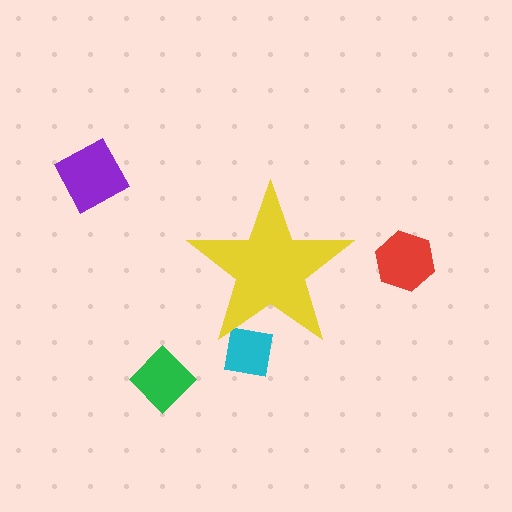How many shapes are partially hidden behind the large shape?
1 shape is partially hidden.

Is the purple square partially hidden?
No, the purple square is fully visible.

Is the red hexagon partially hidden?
No, the red hexagon is fully visible.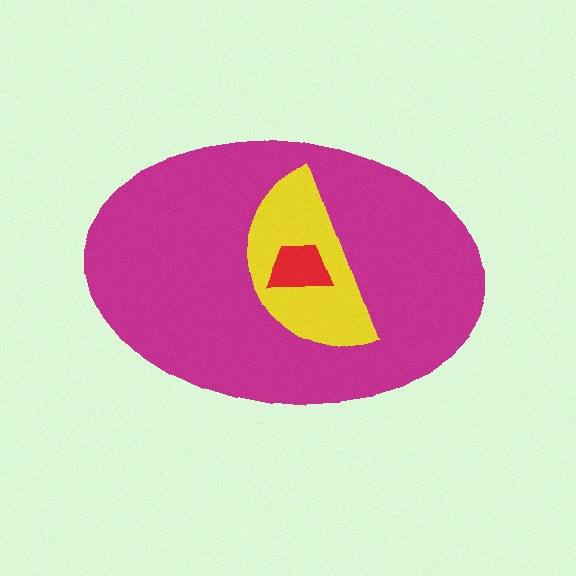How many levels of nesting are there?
3.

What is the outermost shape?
The magenta ellipse.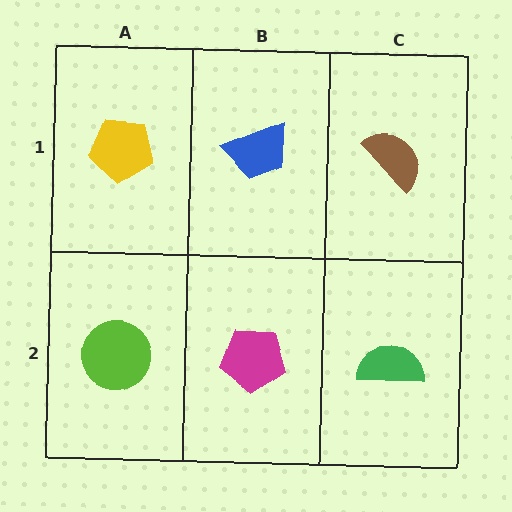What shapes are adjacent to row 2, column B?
A blue trapezoid (row 1, column B), a lime circle (row 2, column A), a green semicircle (row 2, column C).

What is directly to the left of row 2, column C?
A magenta pentagon.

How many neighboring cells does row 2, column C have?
2.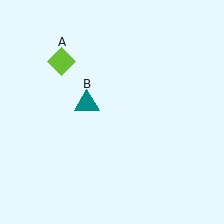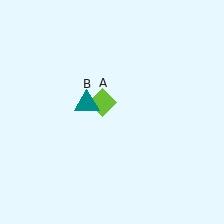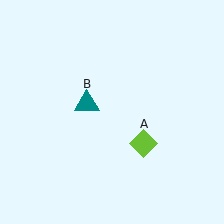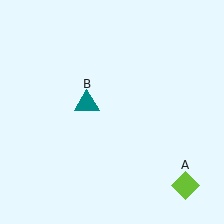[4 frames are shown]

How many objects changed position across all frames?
1 object changed position: lime diamond (object A).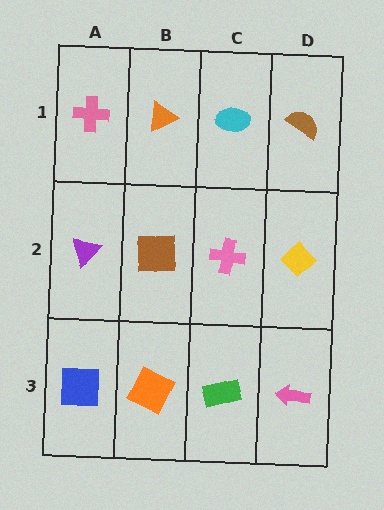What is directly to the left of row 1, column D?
A cyan ellipse.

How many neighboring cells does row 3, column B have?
3.